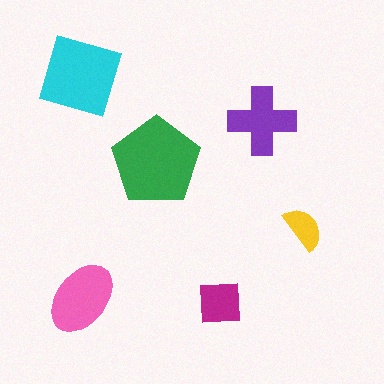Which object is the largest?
The green pentagon.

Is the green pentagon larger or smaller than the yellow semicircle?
Larger.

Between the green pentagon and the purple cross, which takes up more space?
The green pentagon.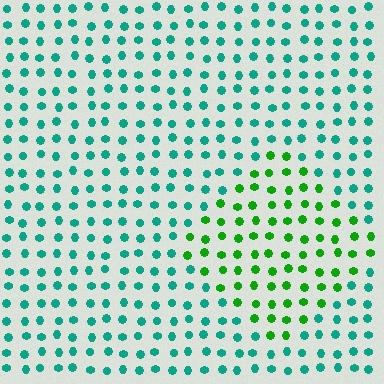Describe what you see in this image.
The image is filled with small teal elements in a uniform arrangement. A diamond-shaped region is visible where the elements are tinted to a slightly different hue, forming a subtle color boundary.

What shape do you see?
I see a diamond.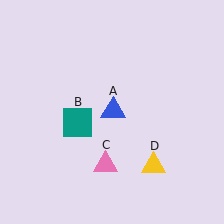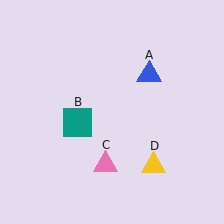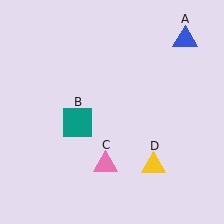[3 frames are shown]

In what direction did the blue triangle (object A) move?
The blue triangle (object A) moved up and to the right.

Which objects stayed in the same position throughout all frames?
Teal square (object B) and pink triangle (object C) and yellow triangle (object D) remained stationary.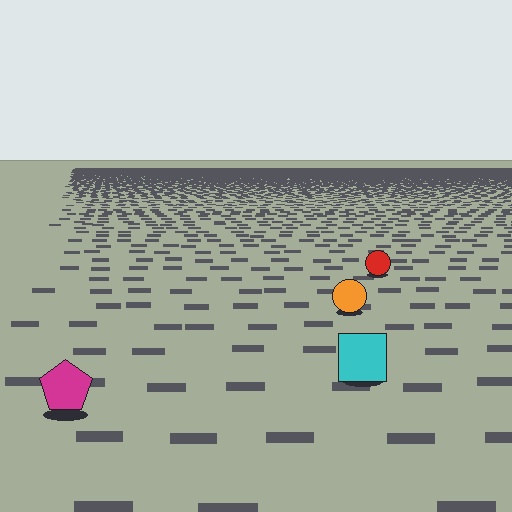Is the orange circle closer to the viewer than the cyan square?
No. The cyan square is closer — you can tell from the texture gradient: the ground texture is coarser near it.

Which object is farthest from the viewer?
The red circle is farthest from the viewer. It appears smaller and the ground texture around it is denser.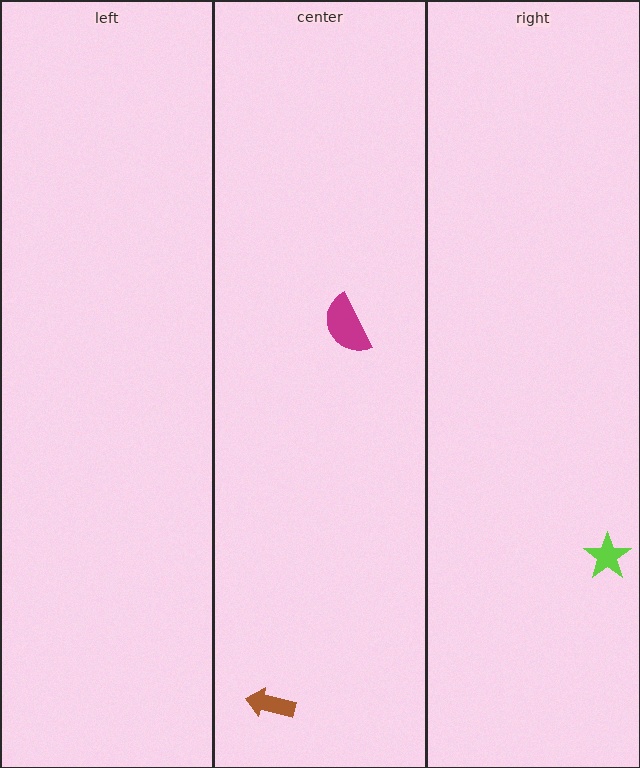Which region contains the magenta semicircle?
The center region.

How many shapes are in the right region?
1.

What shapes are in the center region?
The brown arrow, the magenta semicircle.